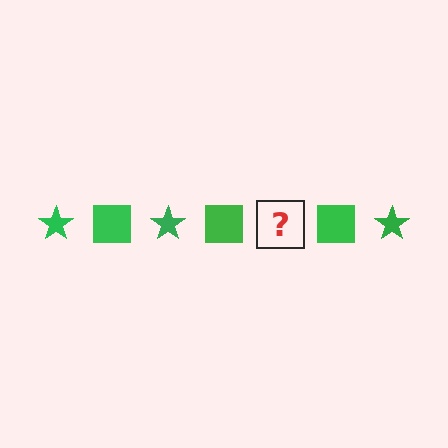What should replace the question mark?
The question mark should be replaced with a green star.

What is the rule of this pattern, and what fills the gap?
The rule is that the pattern cycles through star, square shapes in green. The gap should be filled with a green star.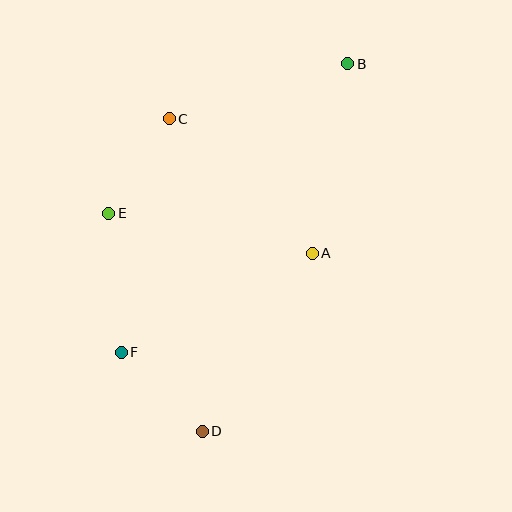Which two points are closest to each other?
Points C and E are closest to each other.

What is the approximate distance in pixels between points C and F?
The distance between C and F is approximately 238 pixels.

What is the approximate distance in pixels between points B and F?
The distance between B and F is approximately 367 pixels.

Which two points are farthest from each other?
Points B and D are farthest from each other.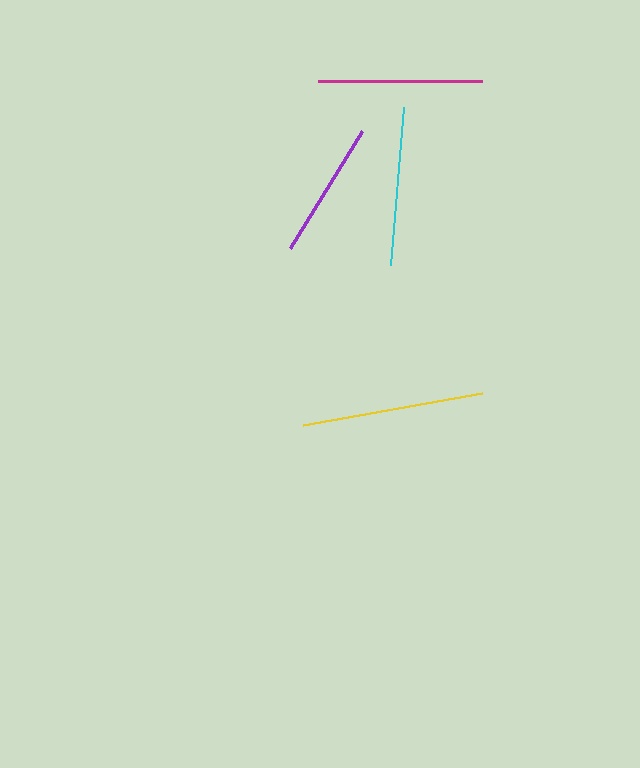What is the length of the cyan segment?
The cyan segment is approximately 159 pixels long.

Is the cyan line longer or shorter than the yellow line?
The yellow line is longer than the cyan line.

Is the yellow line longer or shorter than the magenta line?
The yellow line is longer than the magenta line.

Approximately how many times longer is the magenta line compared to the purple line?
The magenta line is approximately 1.2 times the length of the purple line.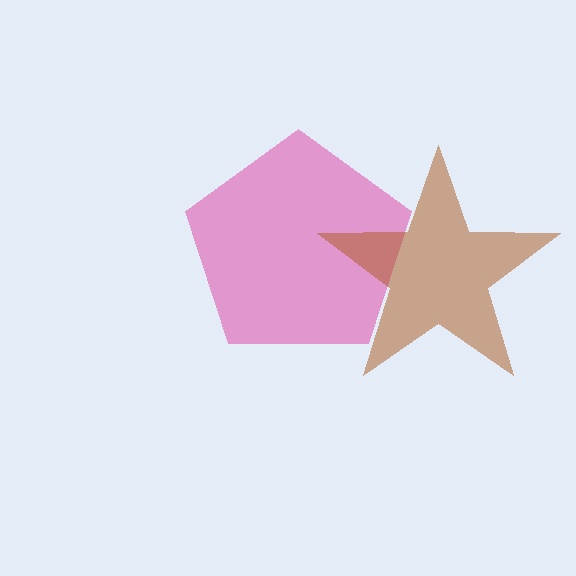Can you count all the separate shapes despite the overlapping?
Yes, there are 2 separate shapes.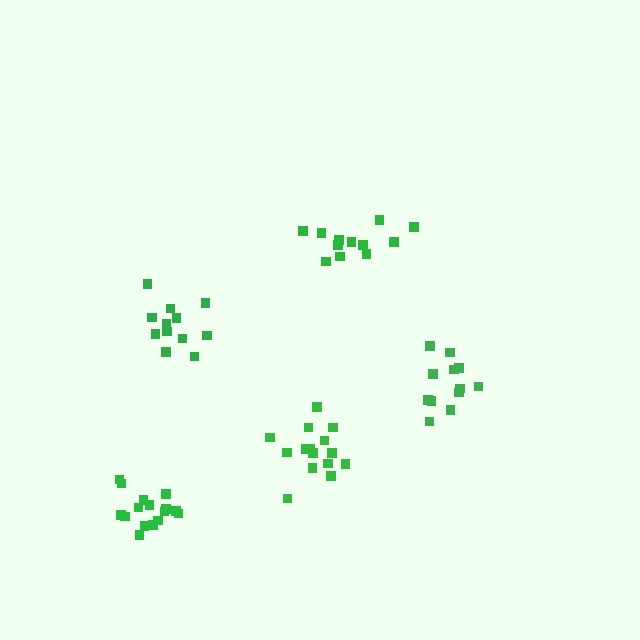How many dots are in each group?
Group 1: 12 dots, Group 2: 12 dots, Group 3: 15 dots, Group 4: 12 dots, Group 5: 17 dots (68 total).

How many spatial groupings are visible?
There are 5 spatial groupings.